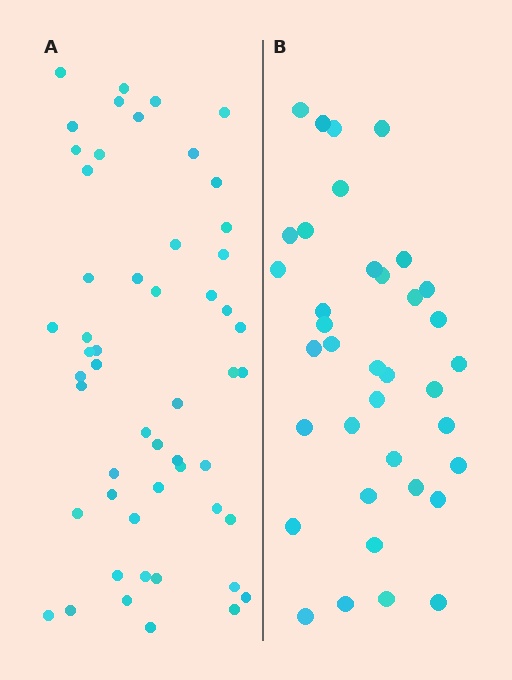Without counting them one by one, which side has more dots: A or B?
Region A (the left region) has more dots.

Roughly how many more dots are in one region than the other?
Region A has approximately 15 more dots than region B.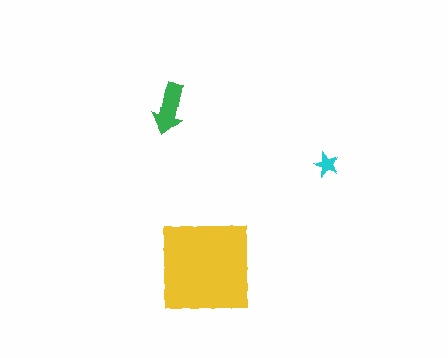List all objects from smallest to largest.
The cyan star, the green arrow, the yellow square.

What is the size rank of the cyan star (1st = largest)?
3rd.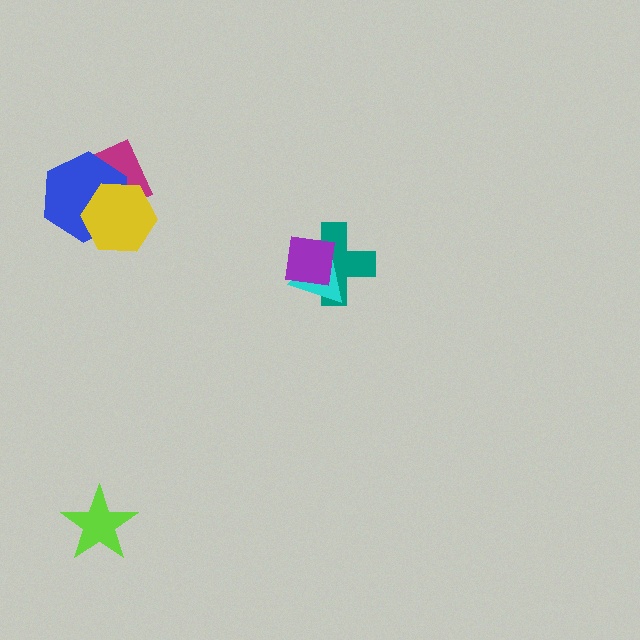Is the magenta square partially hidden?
Yes, it is partially covered by another shape.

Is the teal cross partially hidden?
Yes, it is partially covered by another shape.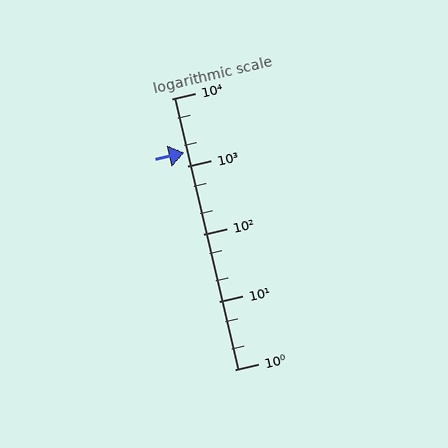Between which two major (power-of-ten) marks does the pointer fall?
The pointer is between 1000 and 10000.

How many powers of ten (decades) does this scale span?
The scale spans 4 decades, from 1 to 10000.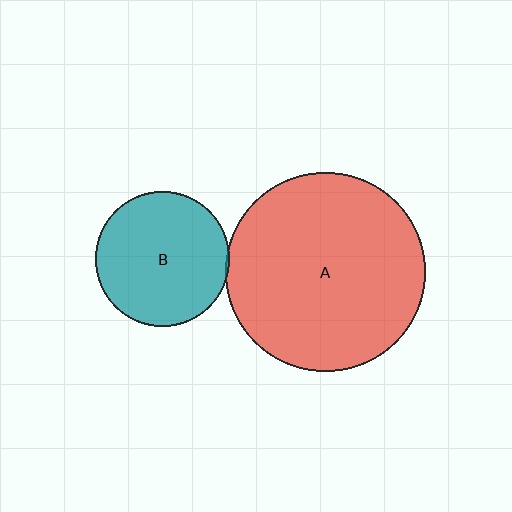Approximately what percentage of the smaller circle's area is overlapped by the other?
Approximately 5%.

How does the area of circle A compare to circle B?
Approximately 2.2 times.